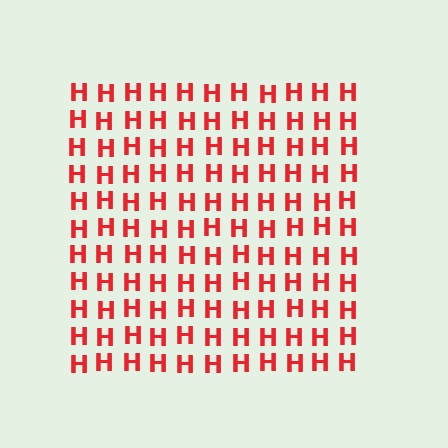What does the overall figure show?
The overall figure shows a square.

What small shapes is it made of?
It is made of small letter H's.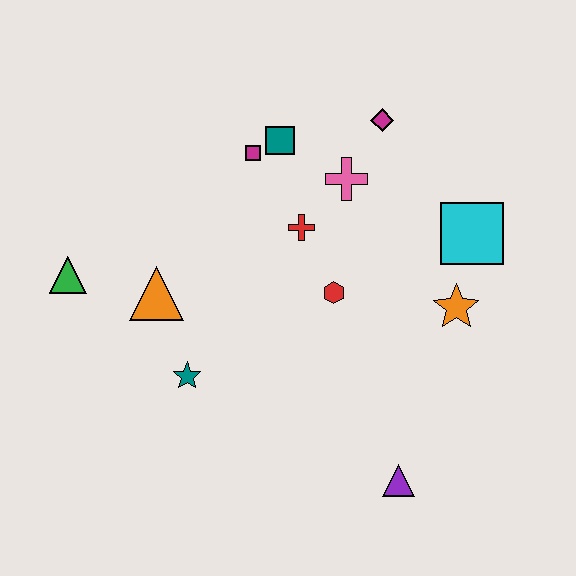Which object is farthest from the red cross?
The purple triangle is farthest from the red cross.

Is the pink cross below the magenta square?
Yes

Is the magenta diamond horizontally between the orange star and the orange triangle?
Yes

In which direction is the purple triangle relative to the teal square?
The purple triangle is below the teal square.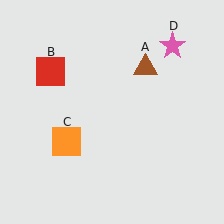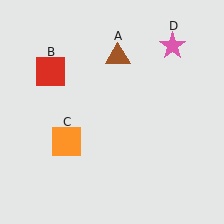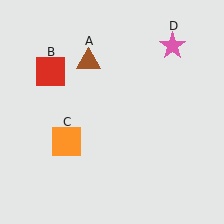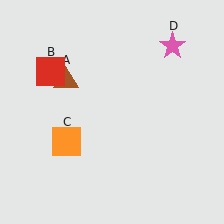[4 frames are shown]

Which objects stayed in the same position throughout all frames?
Red square (object B) and orange square (object C) and pink star (object D) remained stationary.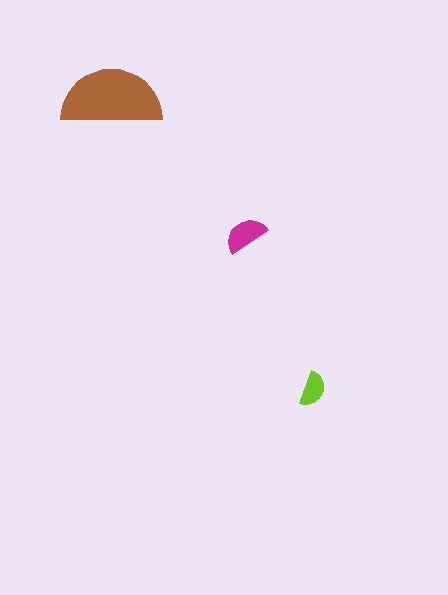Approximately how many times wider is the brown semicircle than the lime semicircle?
About 3 times wider.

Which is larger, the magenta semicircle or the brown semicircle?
The brown one.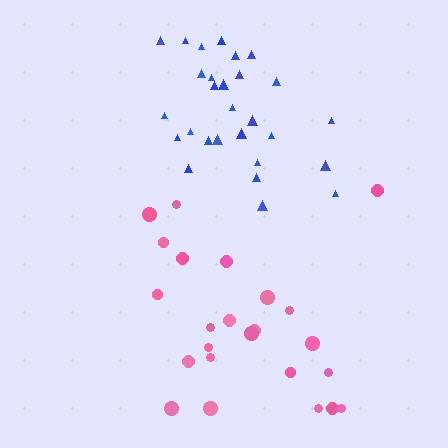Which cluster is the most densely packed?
Blue.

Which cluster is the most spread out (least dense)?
Pink.